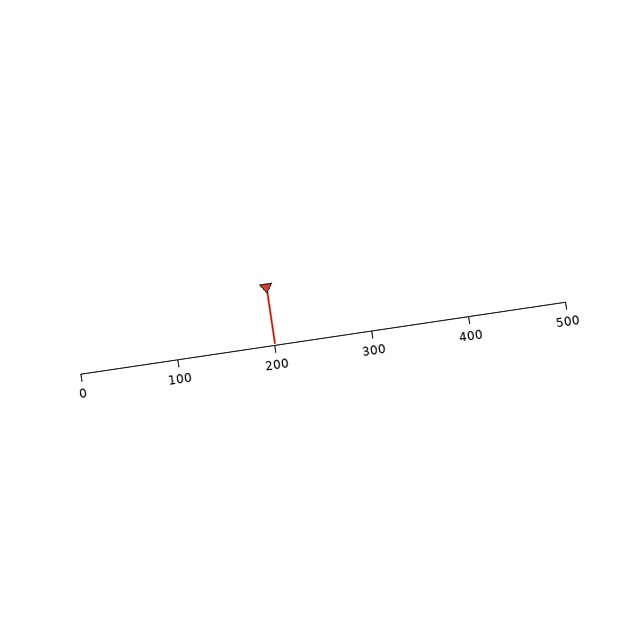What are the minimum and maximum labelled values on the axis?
The axis runs from 0 to 500.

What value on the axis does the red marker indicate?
The marker indicates approximately 200.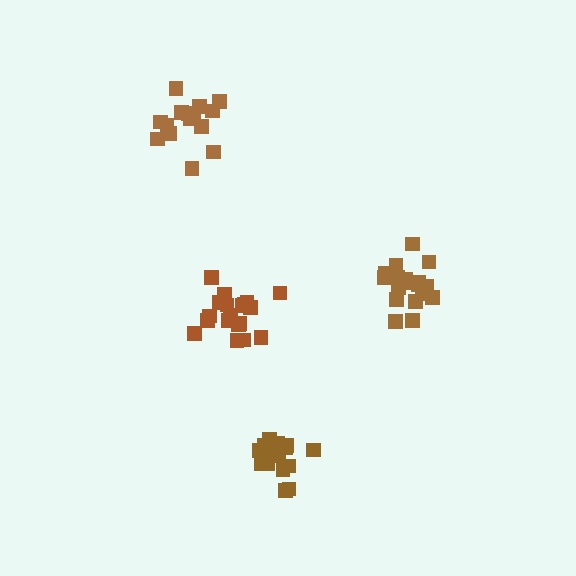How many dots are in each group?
Group 1: 18 dots, Group 2: 15 dots, Group 3: 19 dots, Group 4: 17 dots (69 total).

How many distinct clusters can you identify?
There are 4 distinct clusters.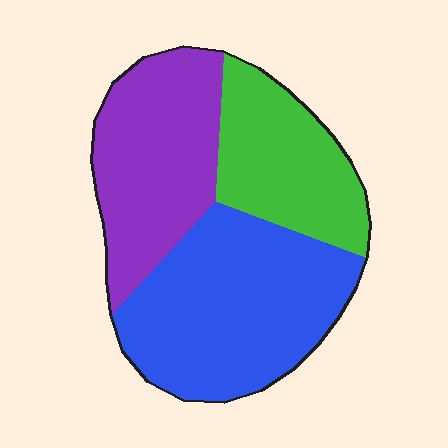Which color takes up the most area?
Blue, at roughly 45%.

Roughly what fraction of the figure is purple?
Purple covers 32% of the figure.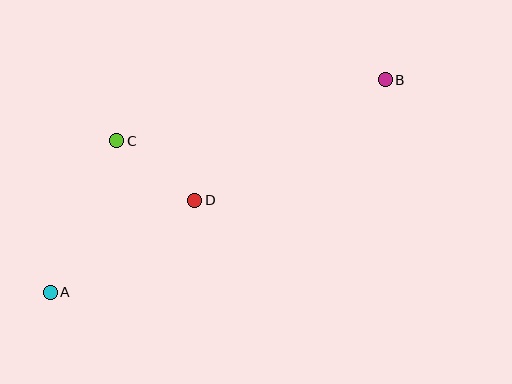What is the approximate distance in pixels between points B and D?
The distance between B and D is approximately 225 pixels.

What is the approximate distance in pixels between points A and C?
The distance between A and C is approximately 166 pixels.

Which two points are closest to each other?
Points C and D are closest to each other.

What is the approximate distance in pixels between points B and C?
The distance between B and C is approximately 275 pixels.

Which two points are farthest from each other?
Points A and B are farthest from each other.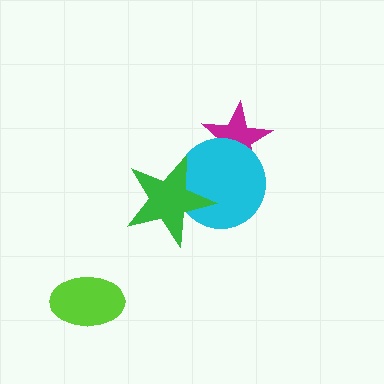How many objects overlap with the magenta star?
1 object overlaps with the magenta star.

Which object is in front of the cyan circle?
The green star is in front of the cyan circle.